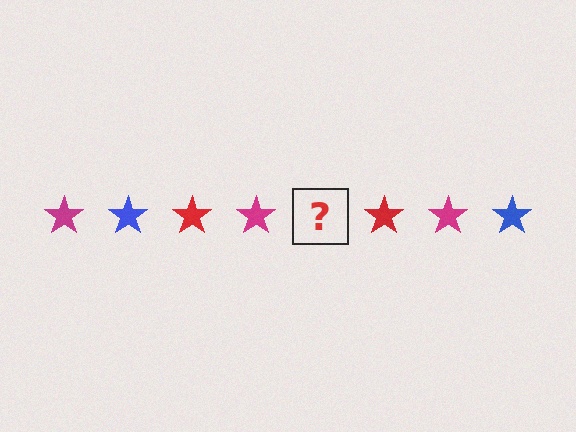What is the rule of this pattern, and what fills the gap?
The rule is that the pattern cycles through magenta, blue, red stars. The gap should be filled with a blue star.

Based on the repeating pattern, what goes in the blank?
The blank should be a blue star.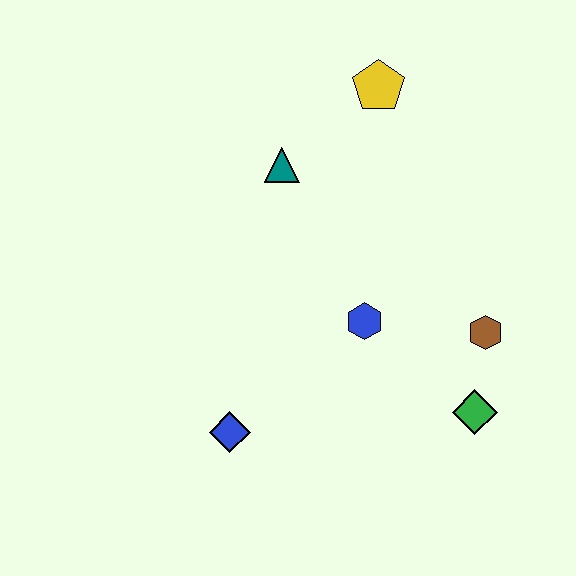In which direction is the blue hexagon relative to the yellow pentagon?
The blue hexagon is below the yellow pentagon.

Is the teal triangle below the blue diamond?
No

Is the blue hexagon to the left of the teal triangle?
No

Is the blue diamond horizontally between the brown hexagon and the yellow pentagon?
No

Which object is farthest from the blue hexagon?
The yellow pentagon is farthest from the blue hexagon.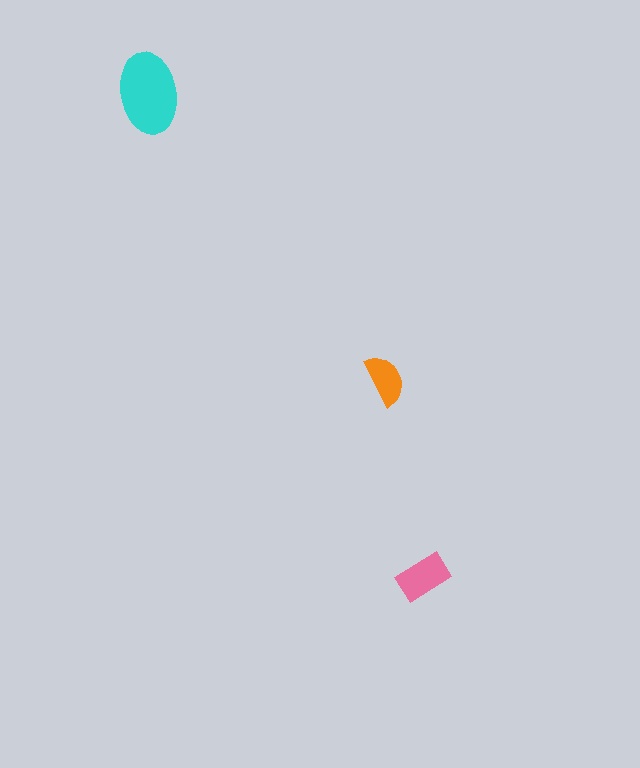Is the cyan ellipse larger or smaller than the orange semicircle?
Larger.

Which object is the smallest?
The orange semicircle.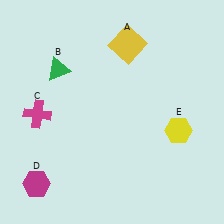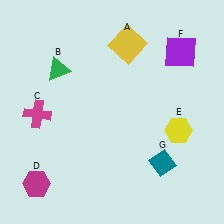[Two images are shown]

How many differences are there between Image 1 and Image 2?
There are 2 differences between the two images.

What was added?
A purple square (F), a teal diamond (G) were added in Image 2.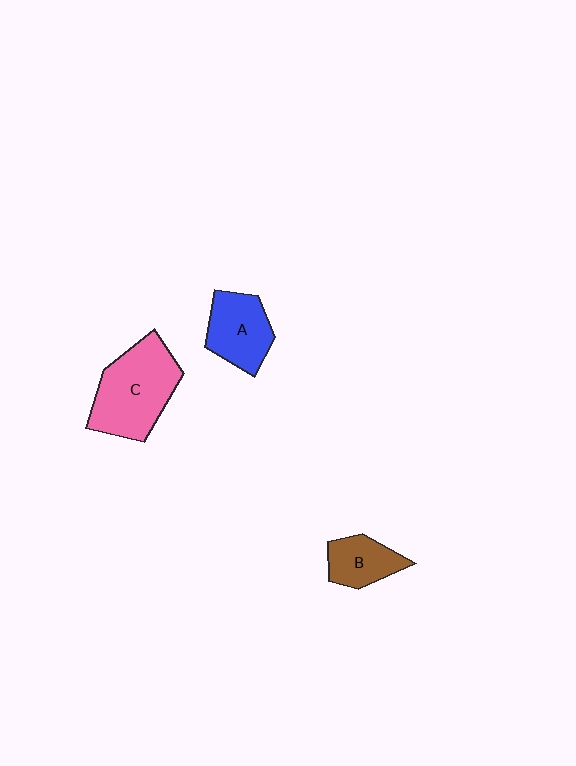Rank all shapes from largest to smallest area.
From largest to smallest: C (pink), A (blue), B (brown).